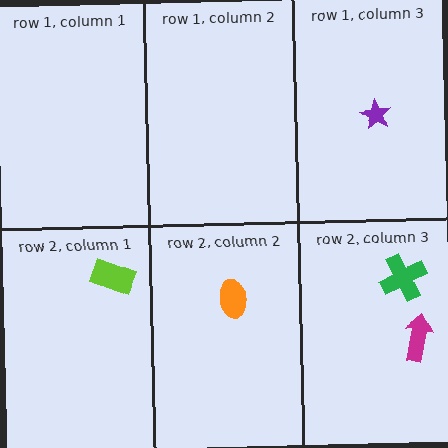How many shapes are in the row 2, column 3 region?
2.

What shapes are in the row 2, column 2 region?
The orange ellipse.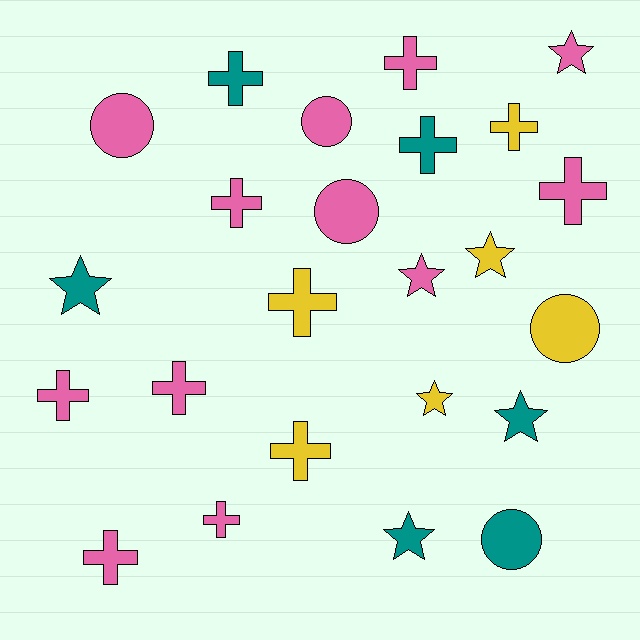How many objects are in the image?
There are 24 objects.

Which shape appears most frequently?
Cross, with 12 objects.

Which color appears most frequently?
Pink, with 12 objects.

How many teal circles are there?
There is 1 teal circle.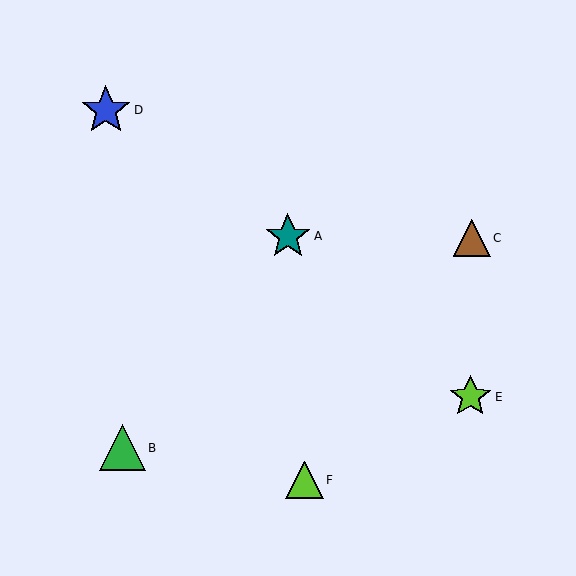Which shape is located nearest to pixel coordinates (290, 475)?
The lime triangle (labeled F) at (305, 480) is nearest to that location.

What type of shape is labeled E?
Shape E is a lime star.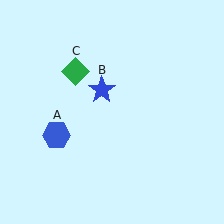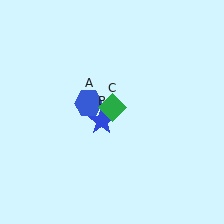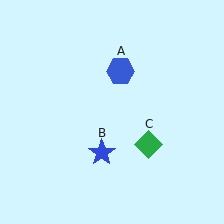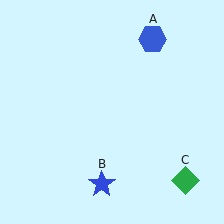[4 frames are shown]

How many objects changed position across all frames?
3 objects changed position: blue hexagon (object A), blue star (object B), green diamond (object C).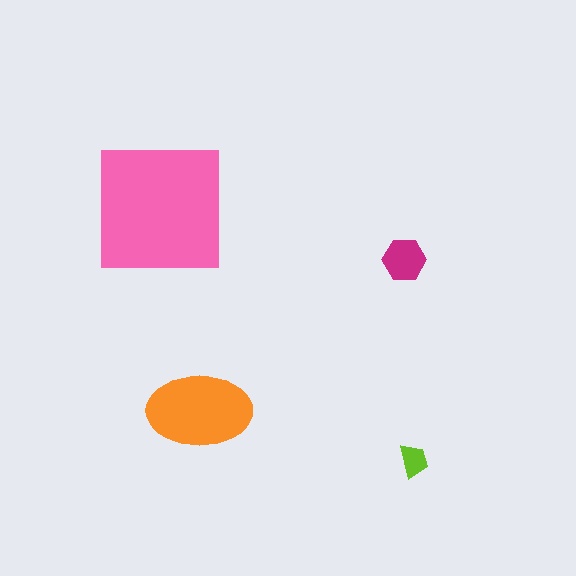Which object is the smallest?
The lime trapezoid.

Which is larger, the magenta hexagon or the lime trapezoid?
The magenta hexagon.